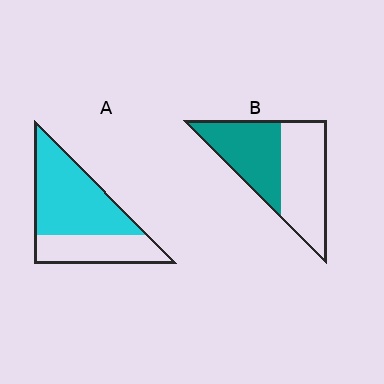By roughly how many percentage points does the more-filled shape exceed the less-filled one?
By roughly 15 percentage points (A over B).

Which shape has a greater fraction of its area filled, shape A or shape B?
Shape A.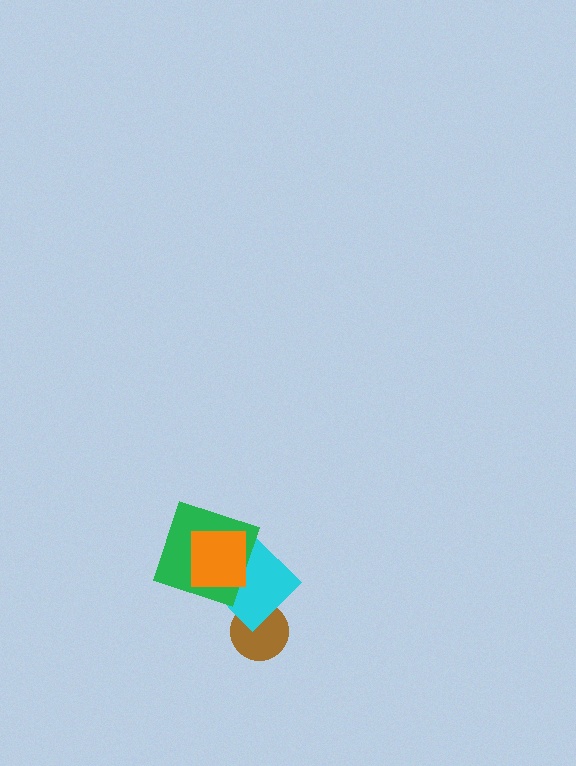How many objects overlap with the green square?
2 objects overlap with the green square.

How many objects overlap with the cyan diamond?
3 objects overlap with the cyan diamond.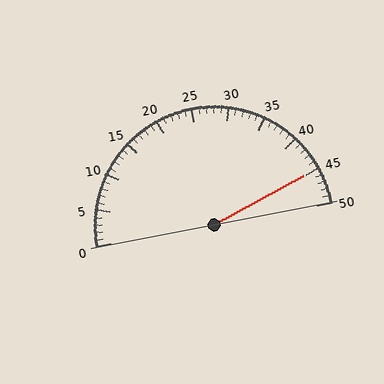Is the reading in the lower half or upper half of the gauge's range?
The reading is in the upper half of the range (0 to 50).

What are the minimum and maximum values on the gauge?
The gauge ranges from 0 to 50.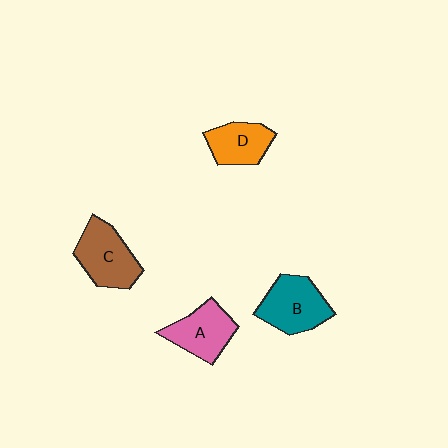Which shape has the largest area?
Shape B (teal).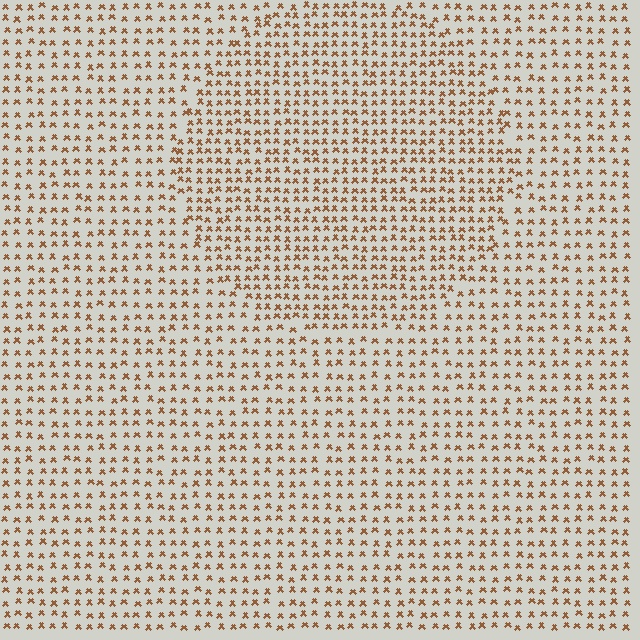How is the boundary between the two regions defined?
The boundary is defined by a change in element density (approximately 1.5x ratio). All elements are the same color, size, and shape.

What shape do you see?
I see a circle.